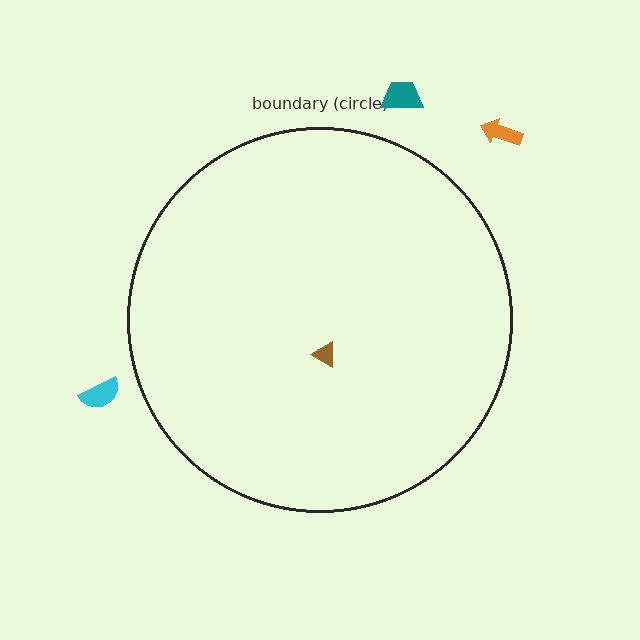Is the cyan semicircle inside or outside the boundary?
Outside.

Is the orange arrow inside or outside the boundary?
Outside.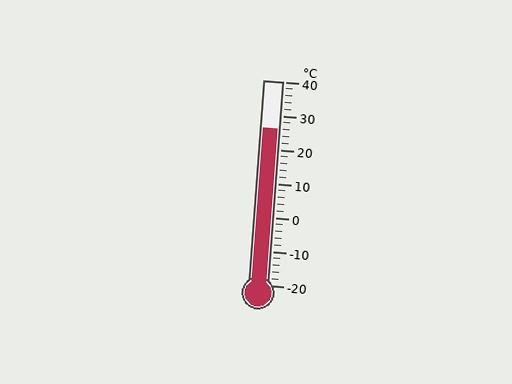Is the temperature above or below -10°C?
The temperature is above -10°C.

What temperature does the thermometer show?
The thermometer shows approximately 26°C.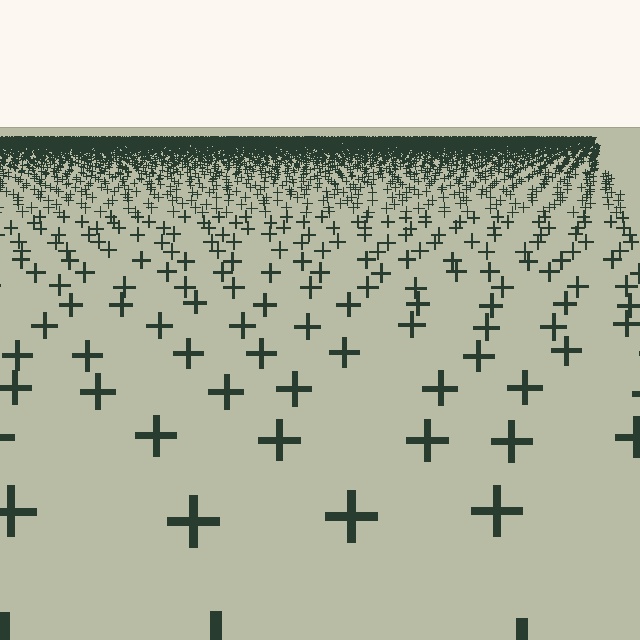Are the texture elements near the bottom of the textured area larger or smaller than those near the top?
Larger. Near the bottom, elements are closer to the viewer and appear at a bigger on-screen size.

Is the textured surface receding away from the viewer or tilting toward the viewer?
The surface is receding away from the viewer. Texture elements get smaller and denser toward the top.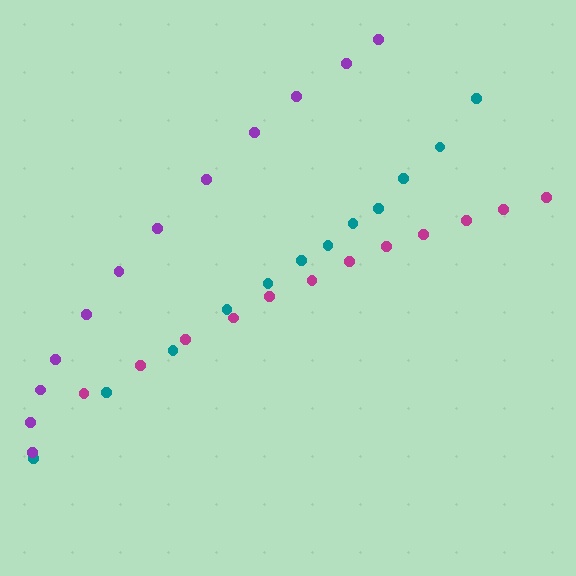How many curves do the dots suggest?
There are 3 distinct paths.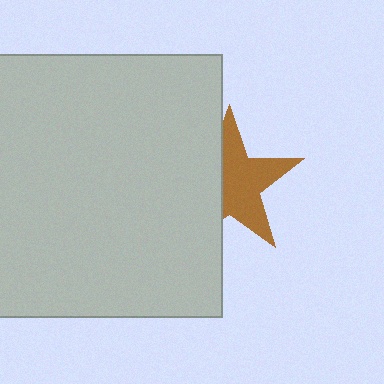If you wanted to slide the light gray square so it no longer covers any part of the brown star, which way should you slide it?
Slide it left — that is the most direct way to separate the two shapes.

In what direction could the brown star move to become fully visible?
The brown star could move right. That would shift it out from behind the light gray square entirely.